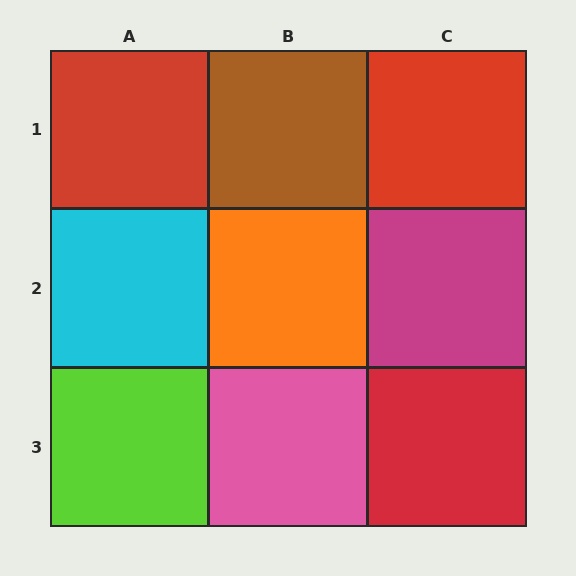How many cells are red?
3 cells are red.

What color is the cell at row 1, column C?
Red.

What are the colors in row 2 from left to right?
Cyan, orange, magenta.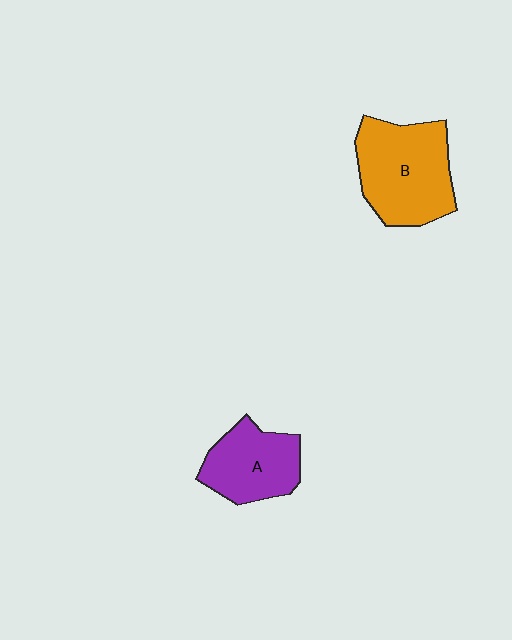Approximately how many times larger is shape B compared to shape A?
Approximately 1.4 times.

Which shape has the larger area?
Shape B (orange).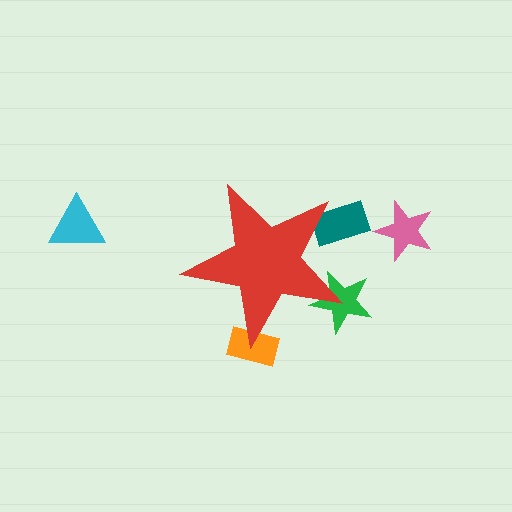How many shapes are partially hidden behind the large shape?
3 shapes are partially hidden.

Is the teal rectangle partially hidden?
Yes, the teal rectangle is partially hidden behind the red star.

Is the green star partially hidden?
Yes, the green star is partially hidden behind the red star.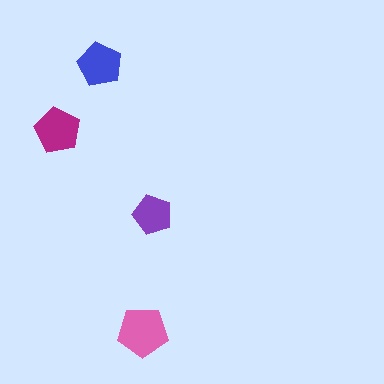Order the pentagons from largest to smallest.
the pink one, the magenta one, the blue one, the purple one.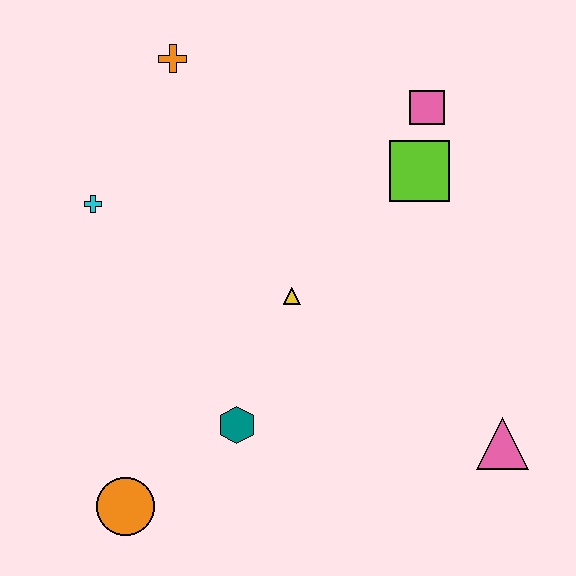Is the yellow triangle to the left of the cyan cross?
No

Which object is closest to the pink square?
The lime square is closest to the pink square.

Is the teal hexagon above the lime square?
No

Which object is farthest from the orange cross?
The pink triangle is farthest from the orange cross.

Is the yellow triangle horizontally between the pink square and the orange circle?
Yes